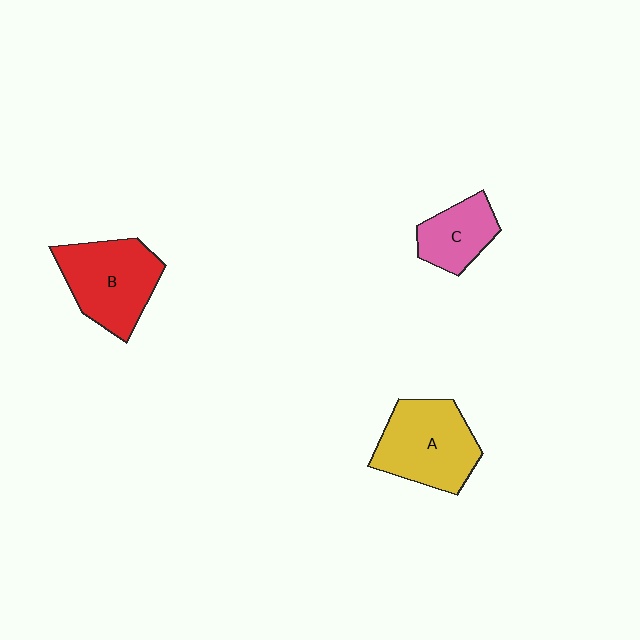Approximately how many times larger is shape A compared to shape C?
Approximately 1.7 times.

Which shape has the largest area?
Shape A (yellow).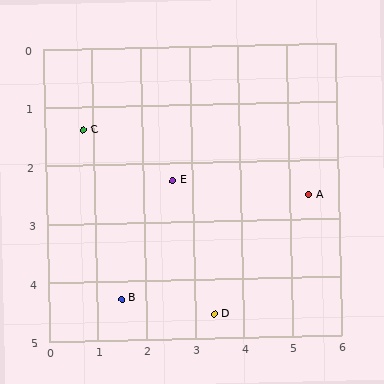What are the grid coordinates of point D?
Point D is at approximately (3.4, 4.6).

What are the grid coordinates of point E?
Point E is at approximately (2.6, 2.3).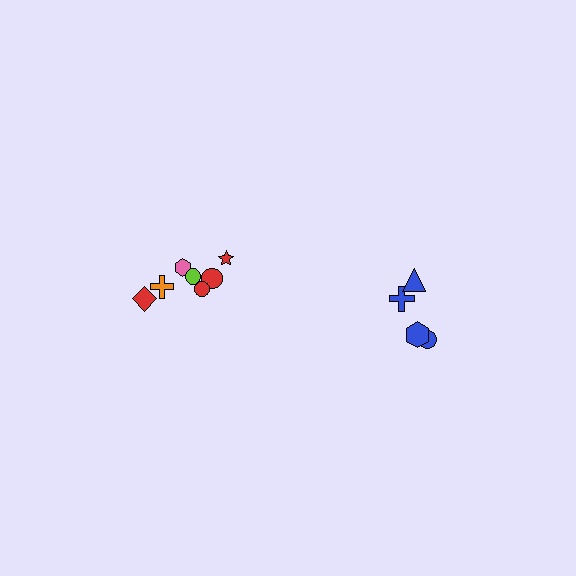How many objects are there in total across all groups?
There are 11 objects.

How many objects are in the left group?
There are 7 objects.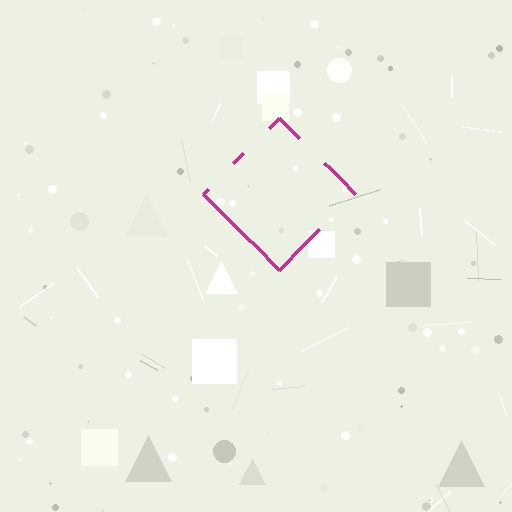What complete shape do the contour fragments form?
The contour fragments form a diamond.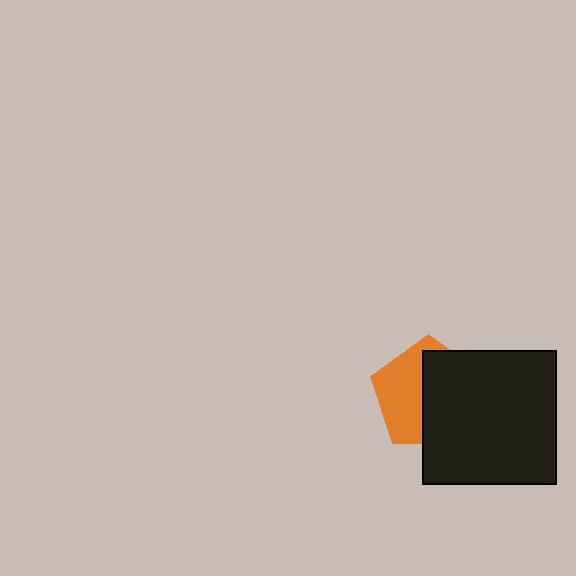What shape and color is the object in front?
The object in front is a black square.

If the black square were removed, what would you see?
You would see the complete orange pentagon.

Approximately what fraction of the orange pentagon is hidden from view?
Roughly 56% of the orange pentagon is hidden behind the black square.